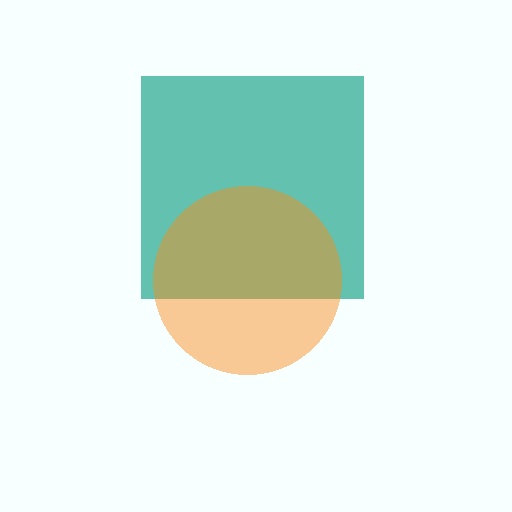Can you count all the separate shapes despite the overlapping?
Yes, there are 2 separate shapes.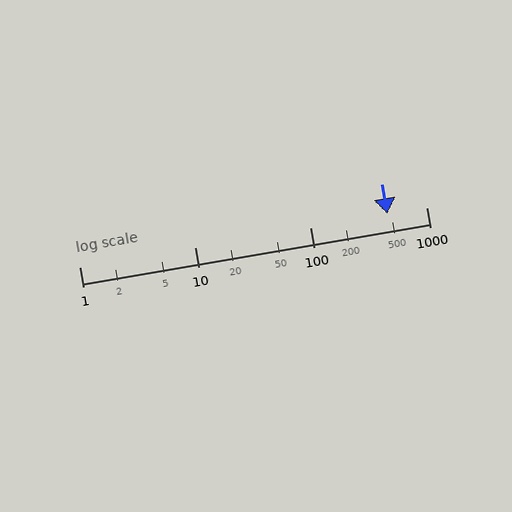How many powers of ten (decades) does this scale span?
The scale spans 3 decades, from 1 to 1000.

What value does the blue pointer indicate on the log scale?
The pointer indicates approximately 460.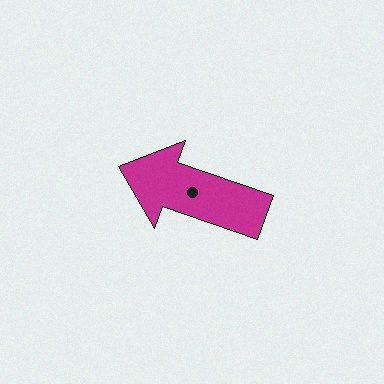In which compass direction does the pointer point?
West.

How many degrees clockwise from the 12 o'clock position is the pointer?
Approximately 289 degrees.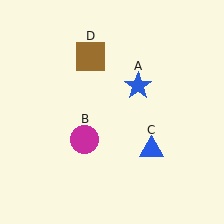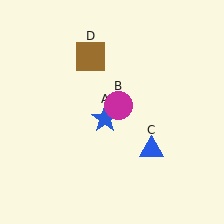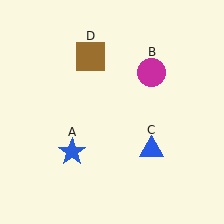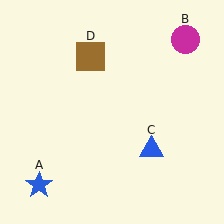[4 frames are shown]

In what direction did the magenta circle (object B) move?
The magenta circle (object B) moved up and to the right.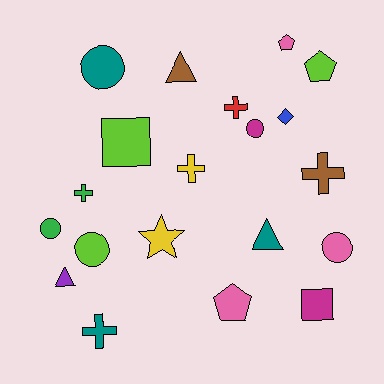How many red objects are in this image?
There is 1 red object.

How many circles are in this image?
There are 5 circles.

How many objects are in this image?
There are 20 objects.